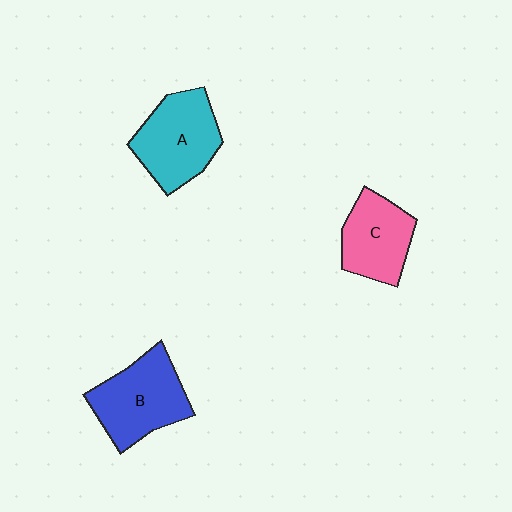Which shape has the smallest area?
Shape C (pink).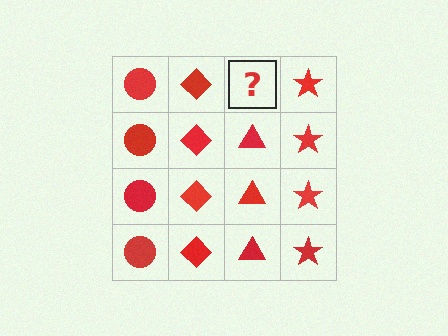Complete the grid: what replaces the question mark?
The question mark should be replaced with a red triangle.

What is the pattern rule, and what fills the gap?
The rule is that each column has a consistent shape. The gap should be filled with a red triangle.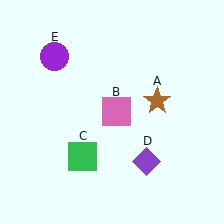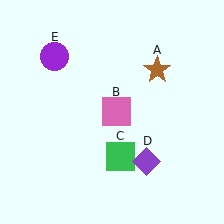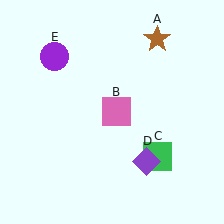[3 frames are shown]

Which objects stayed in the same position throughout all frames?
Pink square (object B) and purple diamond (object D) and purple circle (object E) remained stationary.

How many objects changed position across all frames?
2 objects changed position: brown star (object A), green square (object C).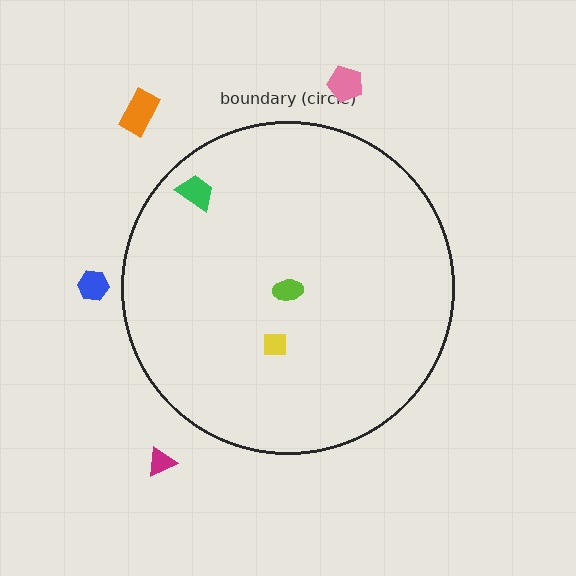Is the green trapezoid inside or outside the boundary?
Inside.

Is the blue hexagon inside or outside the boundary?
Outside.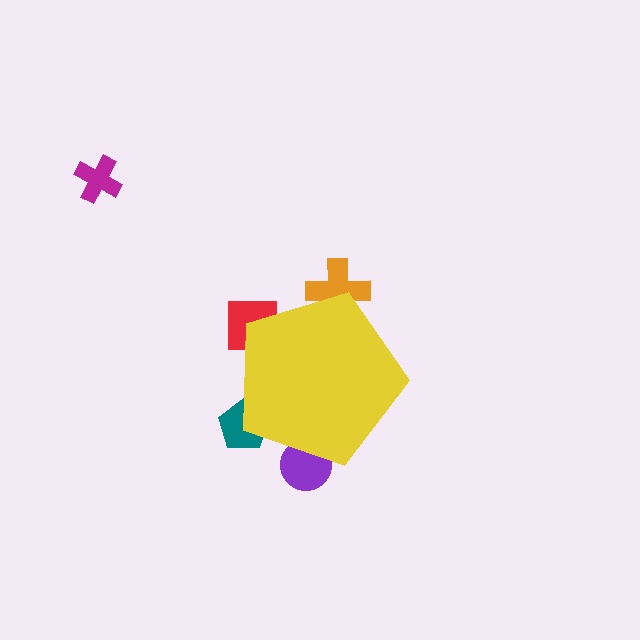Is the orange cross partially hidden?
Yes, the orange cross is partially hidden behind the yellow pentagon.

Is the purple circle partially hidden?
Yes, the purple circle is partially hidden behind the yellow pentagon.